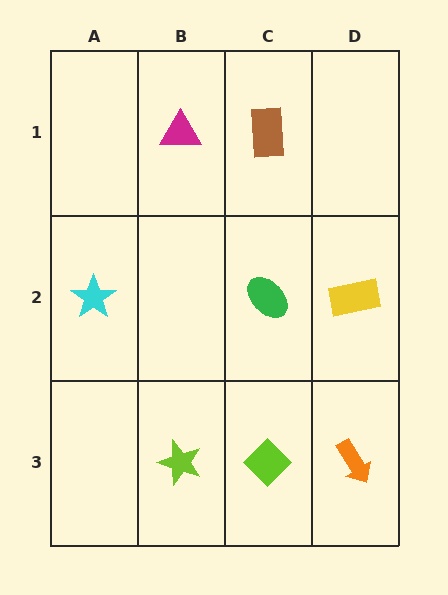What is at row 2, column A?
A cyan star.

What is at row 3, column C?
A lime diamond.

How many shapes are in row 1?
2 shapes.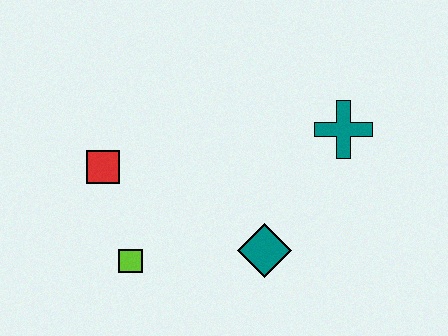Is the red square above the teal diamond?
Yes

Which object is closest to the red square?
The lime square is closest to the red square.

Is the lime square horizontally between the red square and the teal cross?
Yes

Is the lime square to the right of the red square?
Yes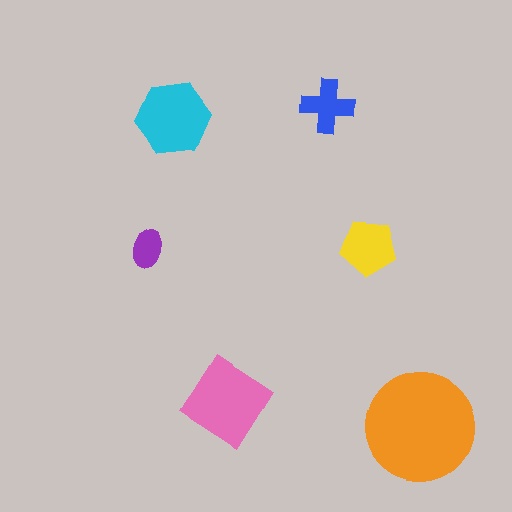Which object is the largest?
The orange circle.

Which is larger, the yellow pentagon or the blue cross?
The yellow pentagon.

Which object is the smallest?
The purple ellipse.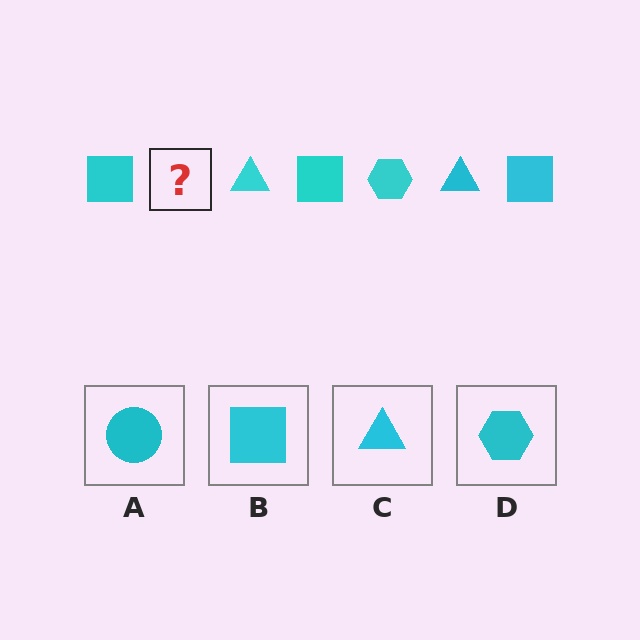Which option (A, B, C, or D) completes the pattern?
D.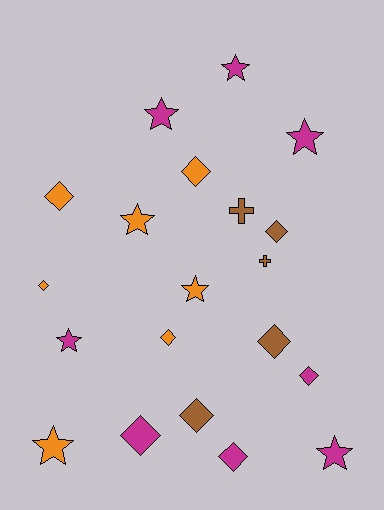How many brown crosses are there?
There are 2 brown crosses.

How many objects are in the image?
There are 20 objects.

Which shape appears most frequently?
Diamond, with 10 objects.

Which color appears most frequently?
Magenta, with 8 objects.